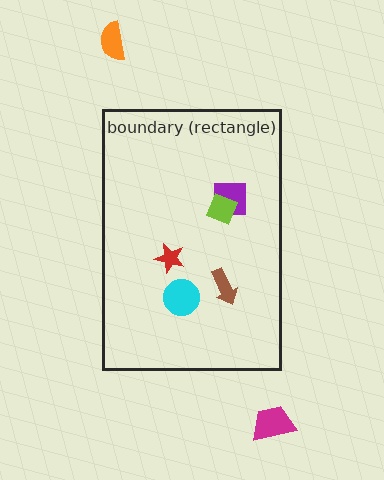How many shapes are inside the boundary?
5 inside, 2 outside.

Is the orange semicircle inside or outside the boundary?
Outside.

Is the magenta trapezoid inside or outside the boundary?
Outside.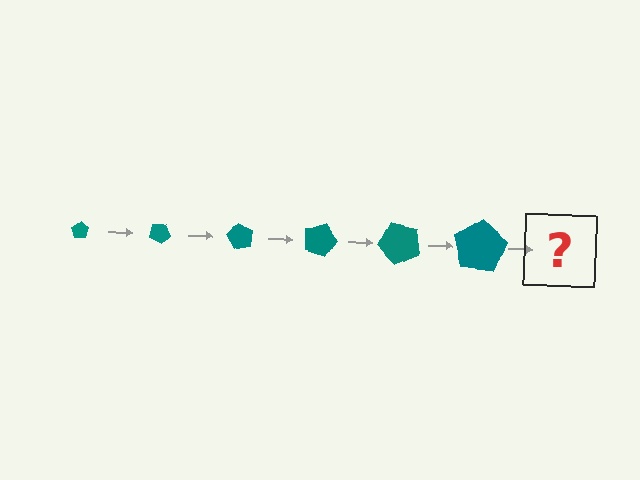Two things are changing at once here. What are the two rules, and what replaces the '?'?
The two rules are that the pentagon grows larger each step and it rotates 30 degrees each step. The '?' should be a pentagon, larger than the previous one and rotated 180 degrees from the start.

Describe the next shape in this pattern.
It should be a pentagon, larger than the previous one and rotated 180 degrees from the start.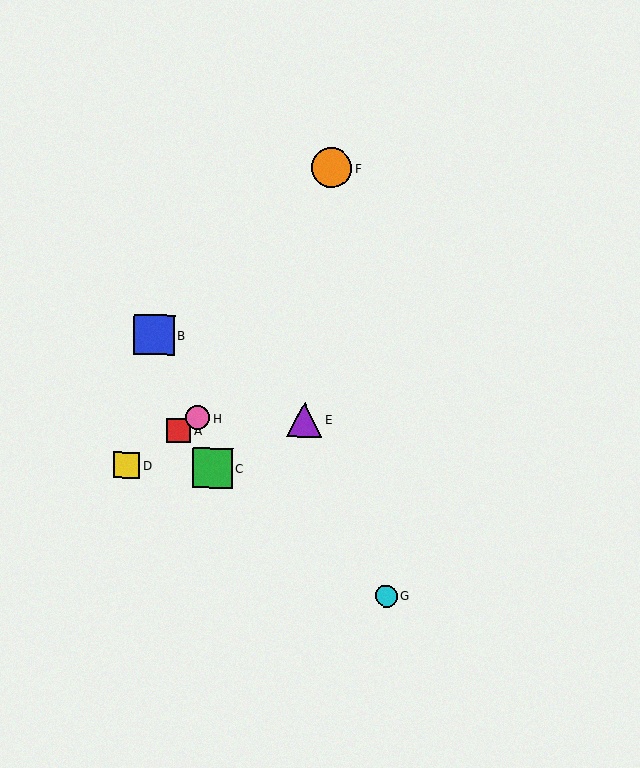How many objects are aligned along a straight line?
3 objects (A, D, H) are aligned along a straight line.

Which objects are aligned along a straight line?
Objects A, D, H are aligned along a straight line.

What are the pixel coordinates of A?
Object A is at (179, 431).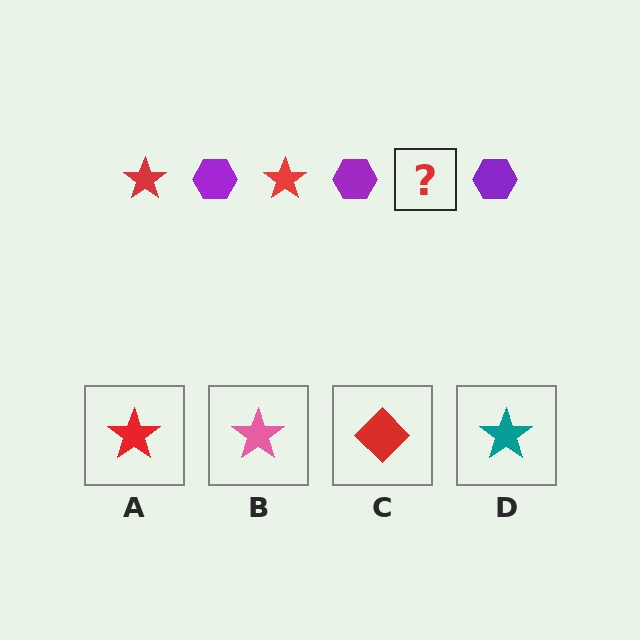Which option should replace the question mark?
Option A.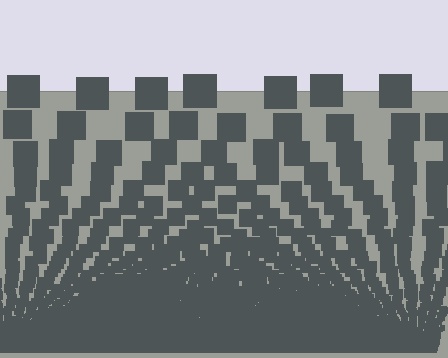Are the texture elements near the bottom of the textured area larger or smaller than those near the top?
Smaller. The gradient is inverted — elements near the bottom are smaller and denser.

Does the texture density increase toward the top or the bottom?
Density increases toward the bottom.